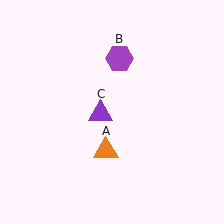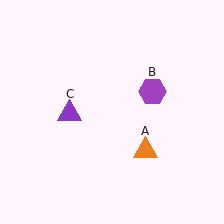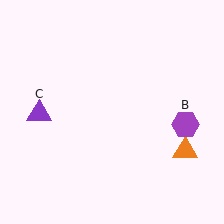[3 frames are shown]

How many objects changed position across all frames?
3 objects changed position: orange triangle (object A), purple hexagon (object B), purple triangle (object C).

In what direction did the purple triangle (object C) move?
The purple triangle (object C) moved left.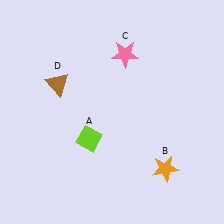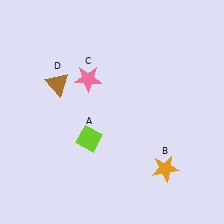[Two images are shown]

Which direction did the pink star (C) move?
The pink star (C) moved left.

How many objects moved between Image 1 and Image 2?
1 object moved between the two images.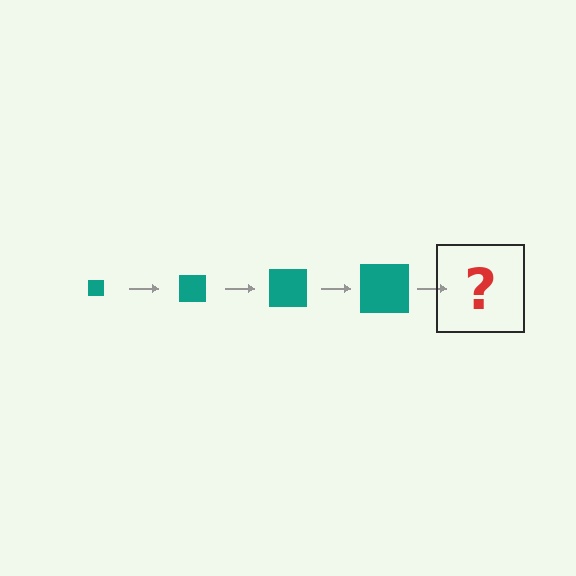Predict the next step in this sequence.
The next step is a teal square, larger than the previous one.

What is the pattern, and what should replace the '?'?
The pattern is that the square gets progressively larger each step. The '?' should be a teal square, larger than the previous one.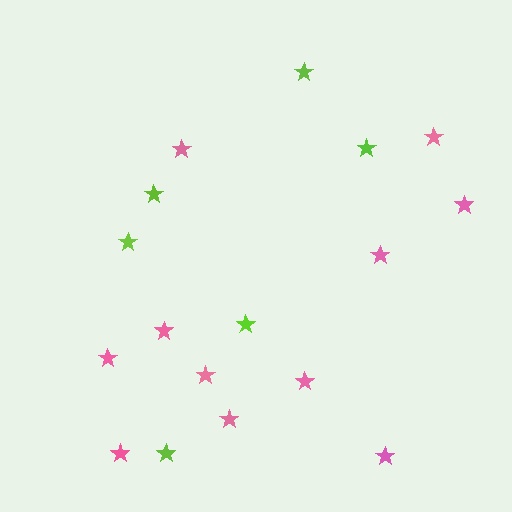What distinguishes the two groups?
There are 2 groups: one group of lime stars (6) and one group of pink stars (11).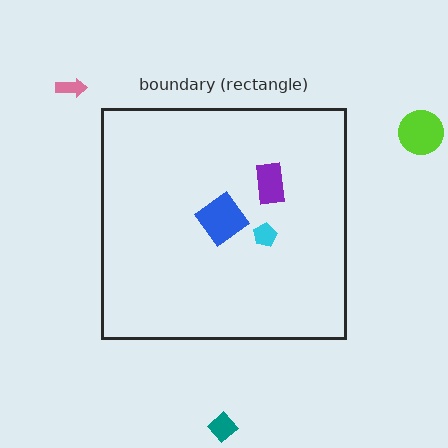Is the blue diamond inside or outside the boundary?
Inside.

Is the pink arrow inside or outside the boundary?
Outside.